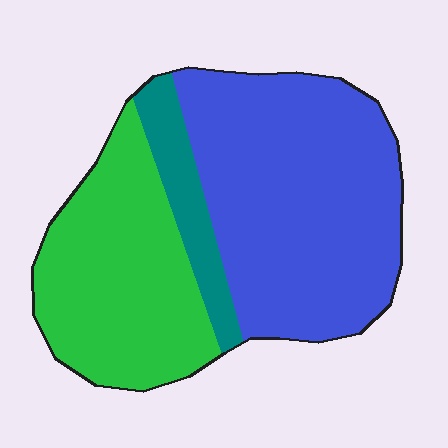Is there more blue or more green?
Blue.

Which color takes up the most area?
Blue, at roughly 55%.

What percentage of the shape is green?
Green covers 36% of the shape.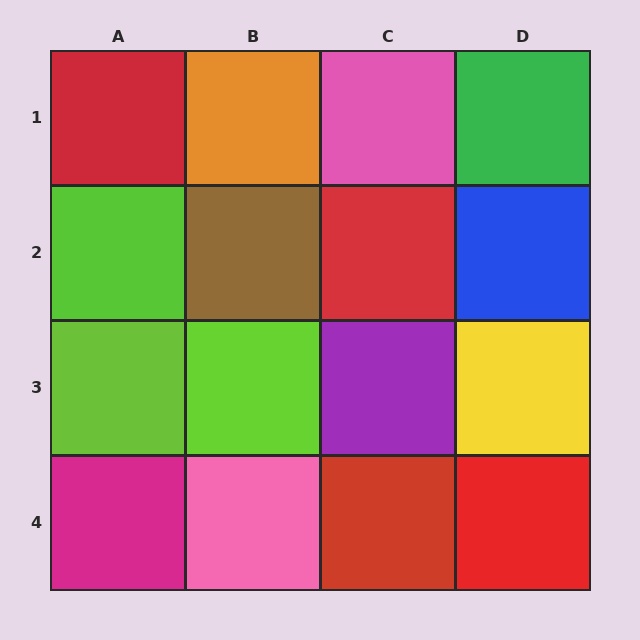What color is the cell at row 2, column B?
Brown.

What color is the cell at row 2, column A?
Lime.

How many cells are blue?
1 cell is blue.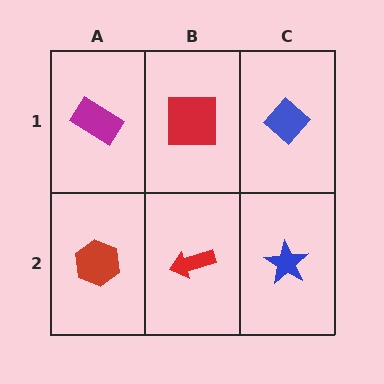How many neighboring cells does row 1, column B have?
3.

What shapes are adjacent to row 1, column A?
A red hexagon (row 2, column A), a red square (row 1, column B).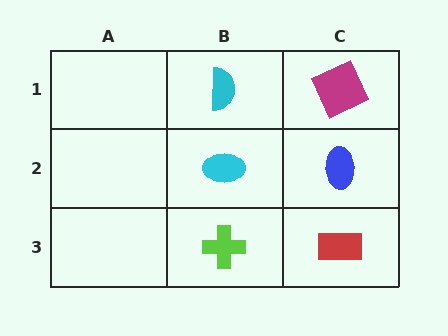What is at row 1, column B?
A cyan semicircle.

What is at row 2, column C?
A blue ellipse.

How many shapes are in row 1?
2 shapes.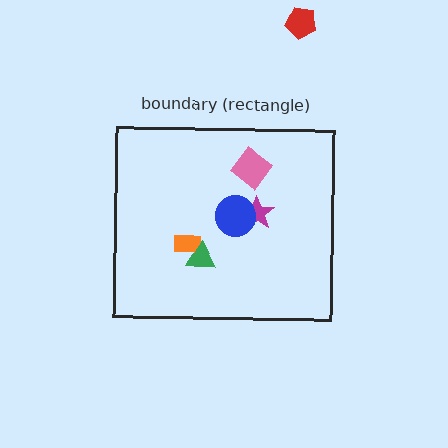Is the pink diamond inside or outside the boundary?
Inside.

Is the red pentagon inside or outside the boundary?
Outside.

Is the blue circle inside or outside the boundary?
Inside.